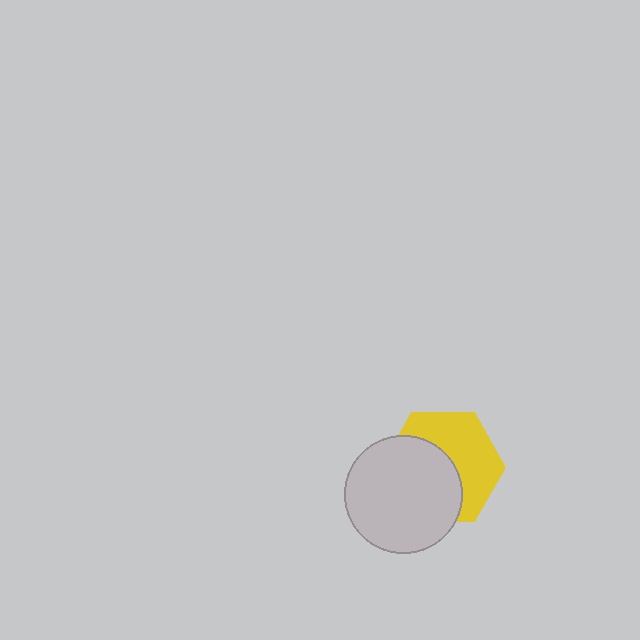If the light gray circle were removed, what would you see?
You would see the complete yellow hexagon.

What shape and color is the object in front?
The object in front is a light gray circle.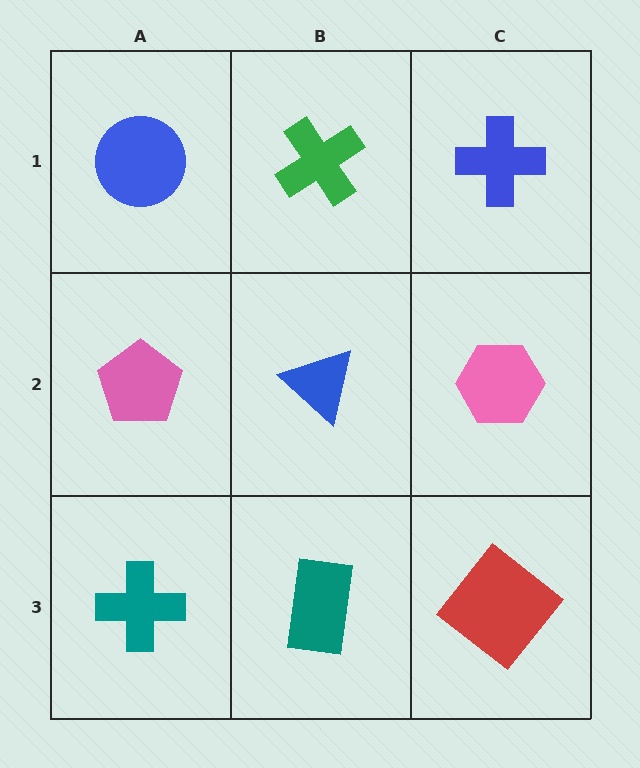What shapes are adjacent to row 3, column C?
A pink hexagon (row 2, column C), a teal rectangle (row 3, column B).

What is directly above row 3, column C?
A pink hexagon.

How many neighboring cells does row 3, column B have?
3.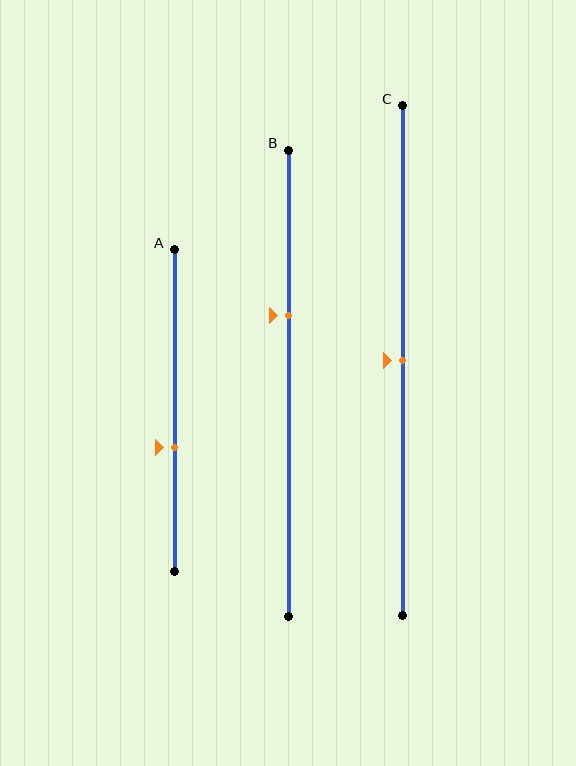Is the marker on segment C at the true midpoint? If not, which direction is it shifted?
Yes, the marker on segment C is at the true midpoint.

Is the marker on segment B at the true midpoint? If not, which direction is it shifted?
No, the marker on segment B is shifted upward by about 15% of the segment length.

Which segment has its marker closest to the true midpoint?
Segment C has its marker closest to the true midpoint.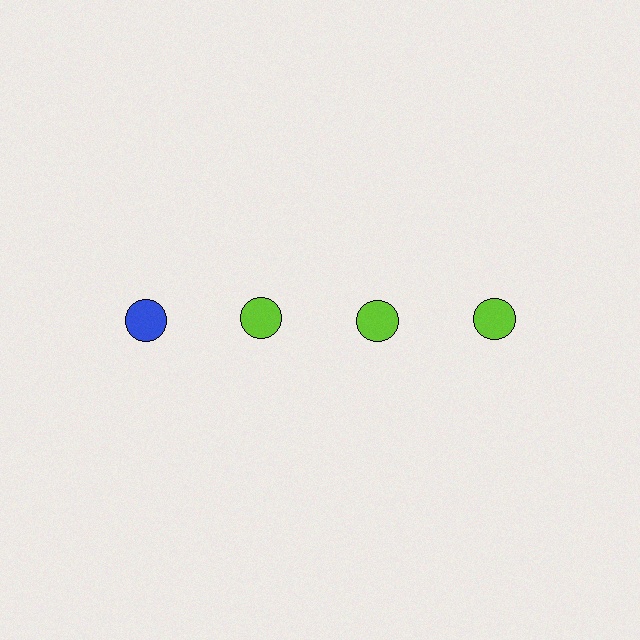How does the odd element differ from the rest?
It has a different color: blue instead of lime.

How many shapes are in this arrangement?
There are 4 shapes arranged in a grid pattern.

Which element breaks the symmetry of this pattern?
The blue circle in the top row, leftmost column breaks the symmetry. All other shapes are lime circles.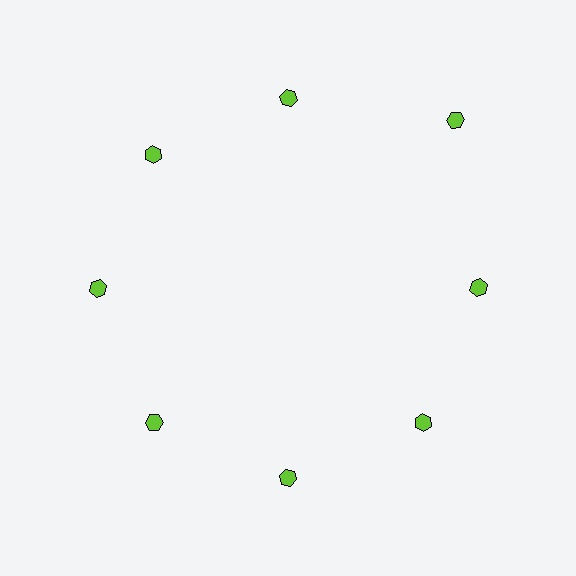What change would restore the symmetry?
The symmetry would be restored by moving it inward, back onto the ring so that all 8 hexagons sit at equal angles and equal distance from the center.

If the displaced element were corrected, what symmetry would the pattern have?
It would have 8-fold rotational symmetry — the pattern would map onto itself every 45 degrees.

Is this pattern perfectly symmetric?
No. The 8 lime hexagons are arranged in a ring, but one element near the 2 o'clock position is pushed outward from the center, breaking the 8-fold rotational symmetry.